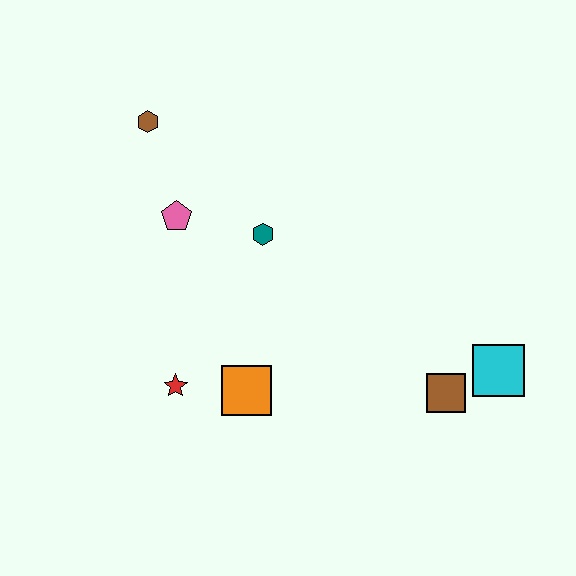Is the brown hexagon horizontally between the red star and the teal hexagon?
No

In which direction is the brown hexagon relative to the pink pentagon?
The brown hexagon is above the pink pentagon.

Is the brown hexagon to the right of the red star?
No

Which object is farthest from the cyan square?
The brown hexagon is farthest from the cyan square.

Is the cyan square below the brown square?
No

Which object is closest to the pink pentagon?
The teal hexagon is closest to the pink pentagon.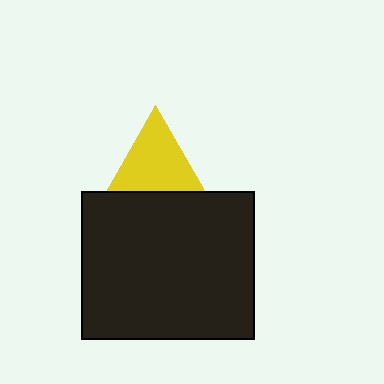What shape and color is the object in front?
The object in front is a black rectangle.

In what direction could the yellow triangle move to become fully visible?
The yellow triangle could move up. That would shift it out from behind the black rectangle entirely.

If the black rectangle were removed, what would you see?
You would see the complete yellow triangle.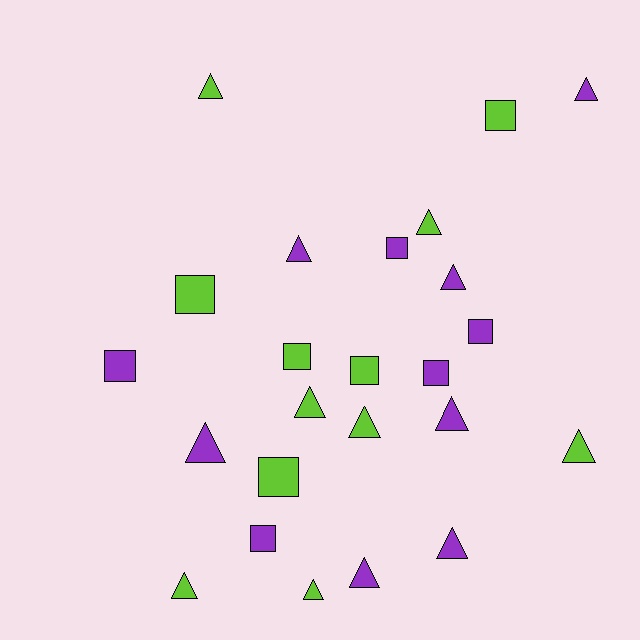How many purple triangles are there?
There are 7 purple triangles.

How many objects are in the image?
There are 24 objects.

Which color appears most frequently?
Lime, with 12 objects.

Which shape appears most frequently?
Triangle, with 14 objects.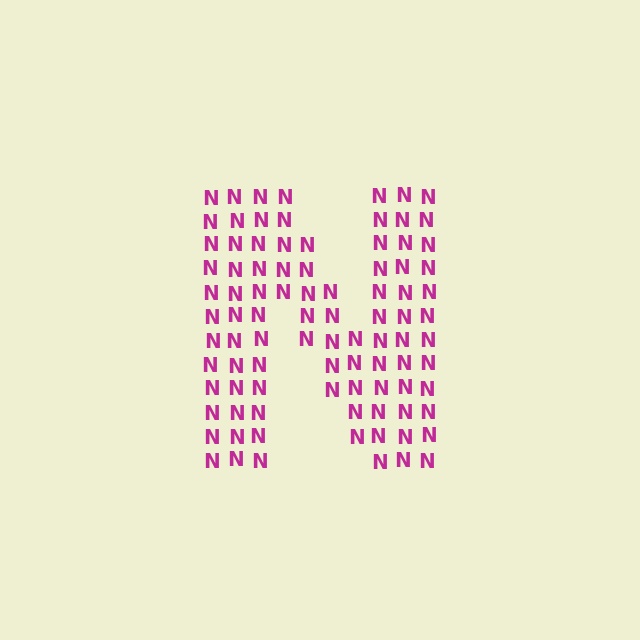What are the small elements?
The small elements are letter N's.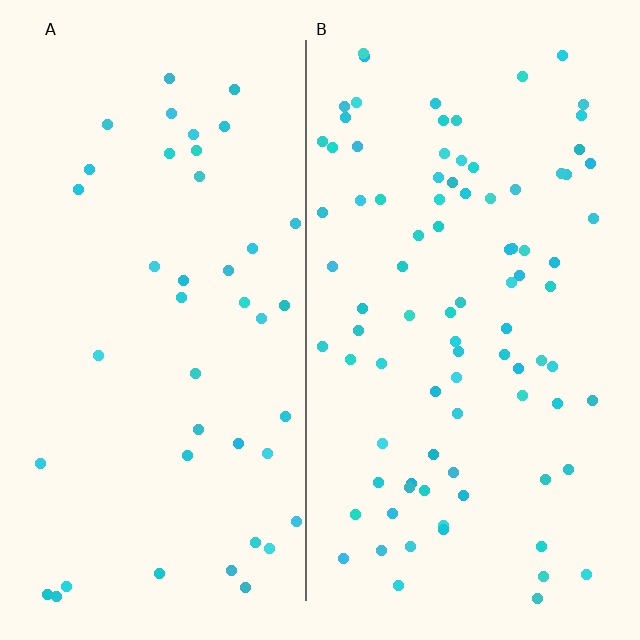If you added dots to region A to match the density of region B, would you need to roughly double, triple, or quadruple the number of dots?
Approximately double.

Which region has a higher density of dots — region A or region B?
B (the right).